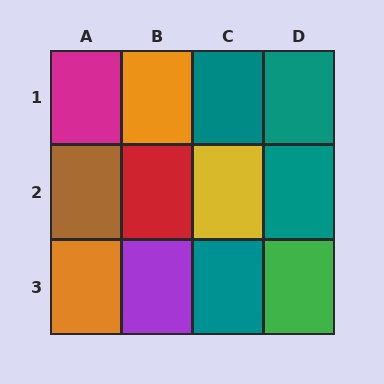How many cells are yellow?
1 cell is yellow.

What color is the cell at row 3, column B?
Purple.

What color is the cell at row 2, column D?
Teal.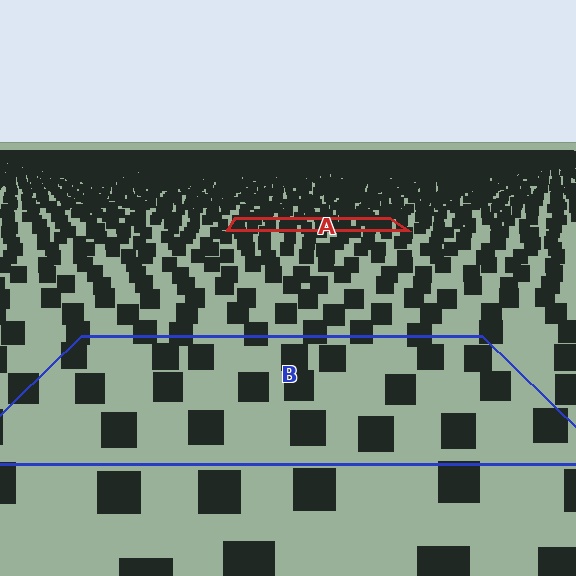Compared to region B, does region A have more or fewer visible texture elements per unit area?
Region A has more texture elements per unit area — they are packed more densely because it is farther away.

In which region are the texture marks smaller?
The texture marks are smaller in region A, because it is farther away.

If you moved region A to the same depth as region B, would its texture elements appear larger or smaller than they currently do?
They would appear larger. At a closer depth, the same texture elements are projected at a bigger on-screen size.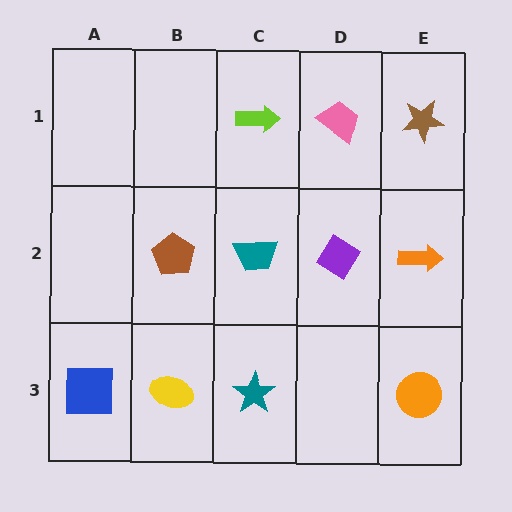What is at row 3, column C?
A teal star.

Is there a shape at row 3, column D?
No, that cell is empty.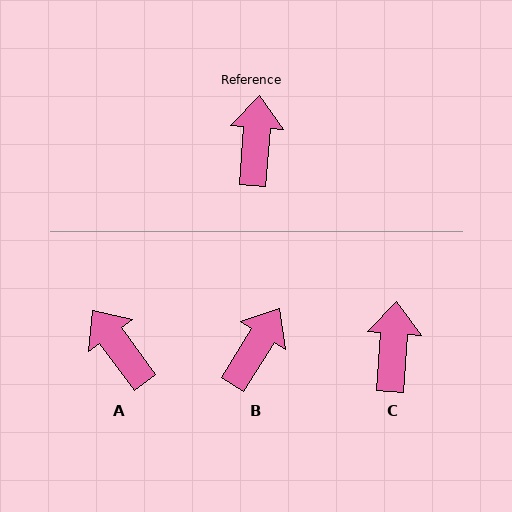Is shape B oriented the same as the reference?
No, it is off by about 27 degrees.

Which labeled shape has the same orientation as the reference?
C.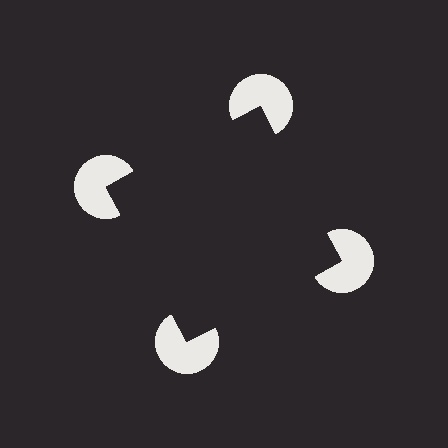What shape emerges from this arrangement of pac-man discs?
An illusory square — its edges are inferred from the aligned wedge cuts in the pac-man discs, not physically drawn.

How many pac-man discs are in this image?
There are 4 — one at each vertex of the illusory square.